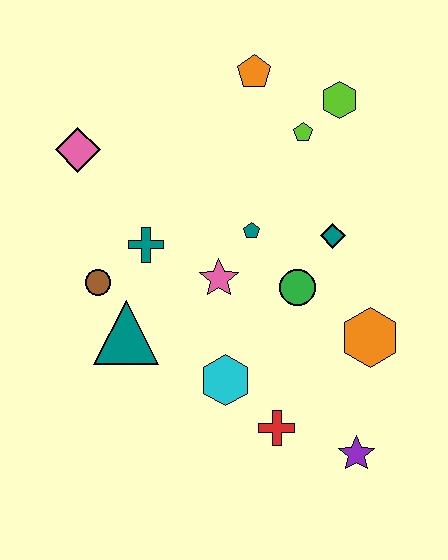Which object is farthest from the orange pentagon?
The purple star is farthest from the orange pentagon.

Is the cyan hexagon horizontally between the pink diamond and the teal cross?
No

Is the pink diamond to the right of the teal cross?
No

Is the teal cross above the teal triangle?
Yes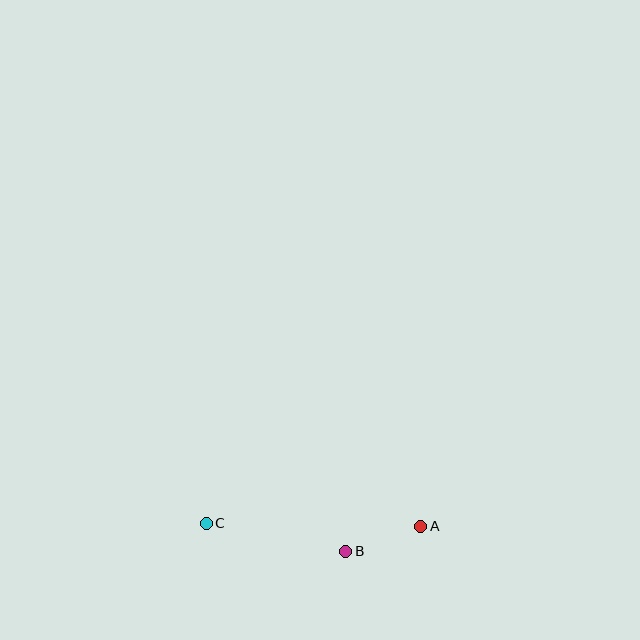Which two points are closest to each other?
Points A and B are closest to each other.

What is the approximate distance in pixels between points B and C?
The distance between B and C is approximately 142 pixels.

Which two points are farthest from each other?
Points A and C are farthest from each other.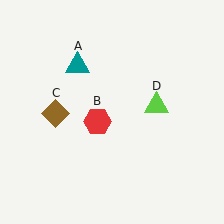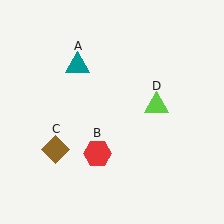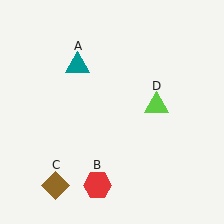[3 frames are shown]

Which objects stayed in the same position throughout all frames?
Teal triangle (object A) and lime triangle (object D) remained stationary.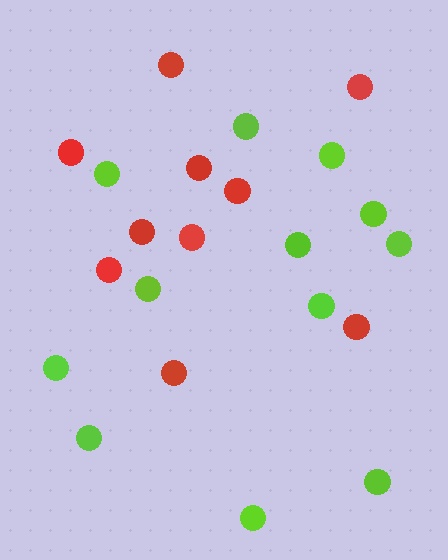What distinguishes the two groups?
There are 2 groups: one group of red circles (10) and one group of lime circles (12).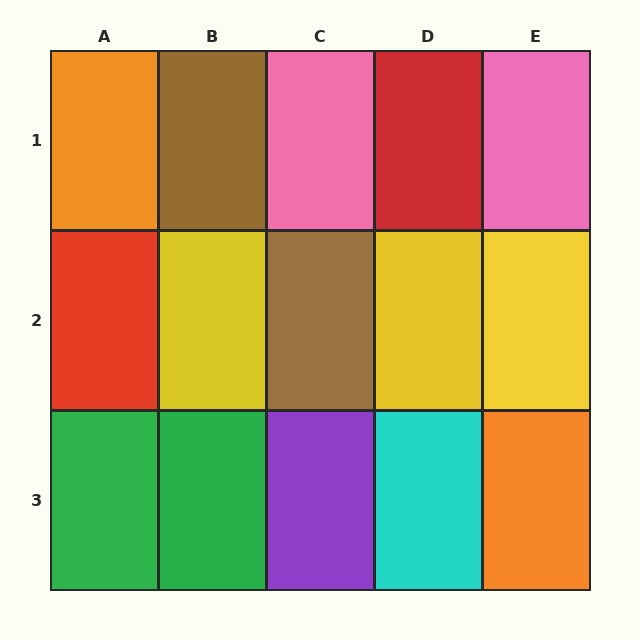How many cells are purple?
1 cell is purple.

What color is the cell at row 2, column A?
Red.